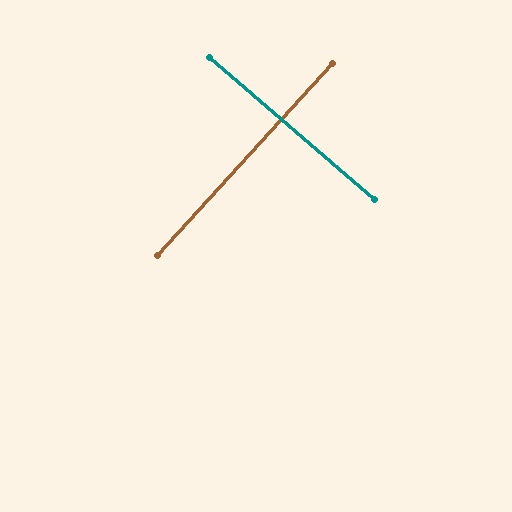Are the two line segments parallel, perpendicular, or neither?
Perpendicular — they meet at approximately 88°.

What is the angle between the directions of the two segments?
Approximately 88 degrees.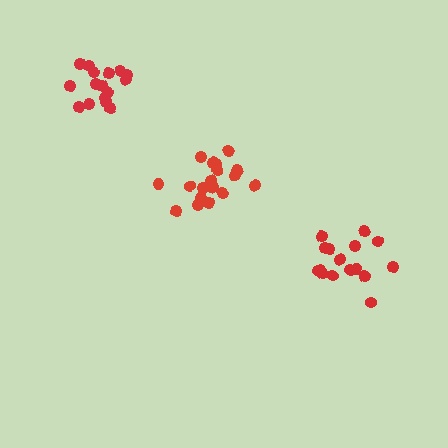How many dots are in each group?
Group 1: 18 dots, Group 2: 16 dots, Group 3: 16 dots (50 total).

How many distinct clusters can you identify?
There are 3 distinct clusters.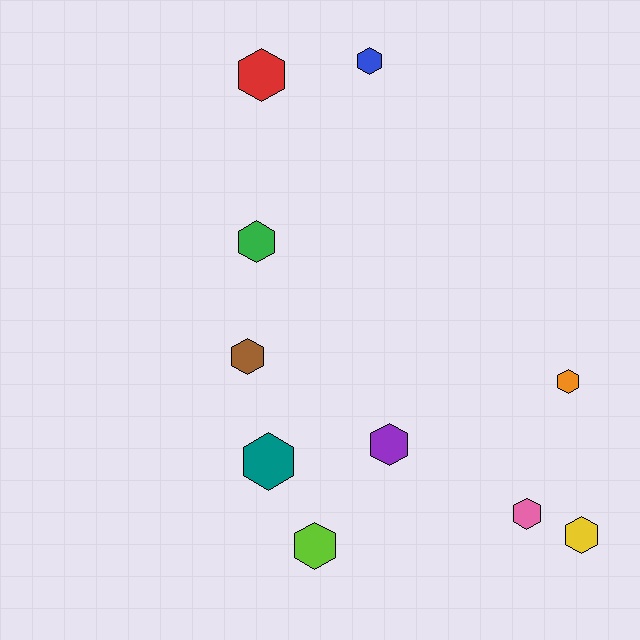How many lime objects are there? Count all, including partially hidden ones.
There is 1 lime object.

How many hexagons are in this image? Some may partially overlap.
There are 10 hexagons.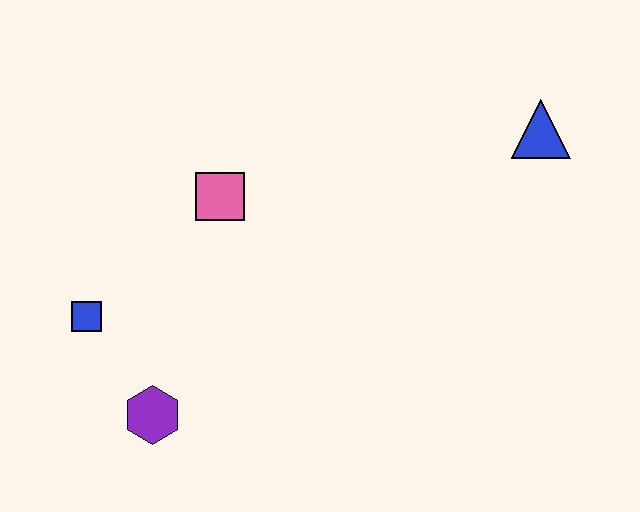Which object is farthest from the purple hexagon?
The blue triangle is farthest from the purple hexagon.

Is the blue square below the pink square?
Yes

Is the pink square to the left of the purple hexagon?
No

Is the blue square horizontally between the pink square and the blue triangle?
No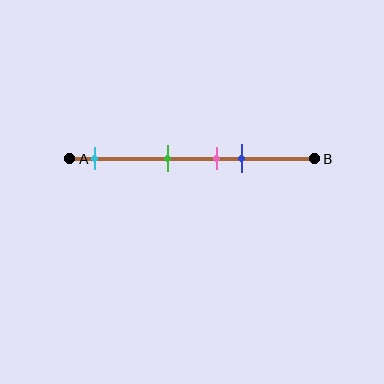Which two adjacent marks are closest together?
The pink and blue marks are the closest adjacent pair.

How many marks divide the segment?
There are 4 marks dividing the segment.